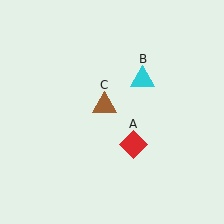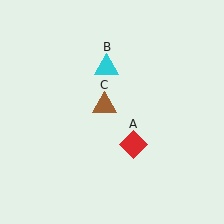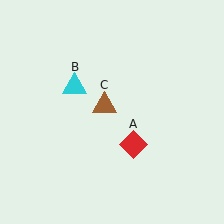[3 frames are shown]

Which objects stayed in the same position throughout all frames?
Red diamond (object A) and brown triangle (object C) remained stationary.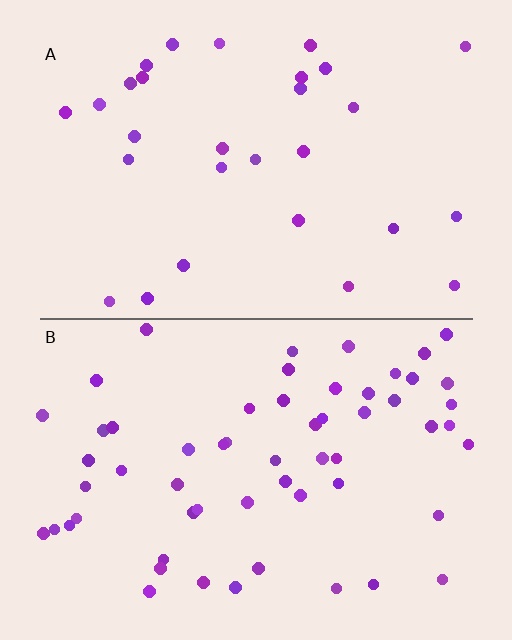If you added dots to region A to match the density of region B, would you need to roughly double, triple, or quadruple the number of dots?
Approximately double.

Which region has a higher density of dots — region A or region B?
B (the bottom).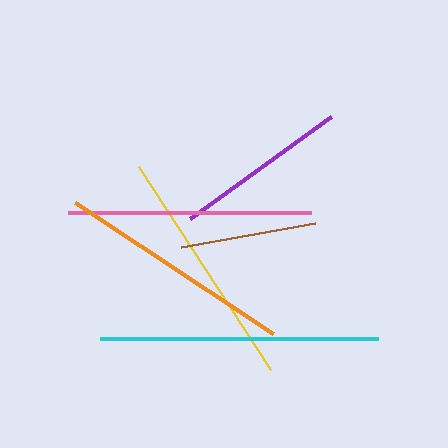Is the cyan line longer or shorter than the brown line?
The cyan line is longer than the brown line.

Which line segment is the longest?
The cyan line is the longest at approximately 277 pixels.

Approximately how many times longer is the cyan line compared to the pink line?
The cyan line is approximately 1.1 times the length of the pink line.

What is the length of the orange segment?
The orange segment is approximately 237 pixels long.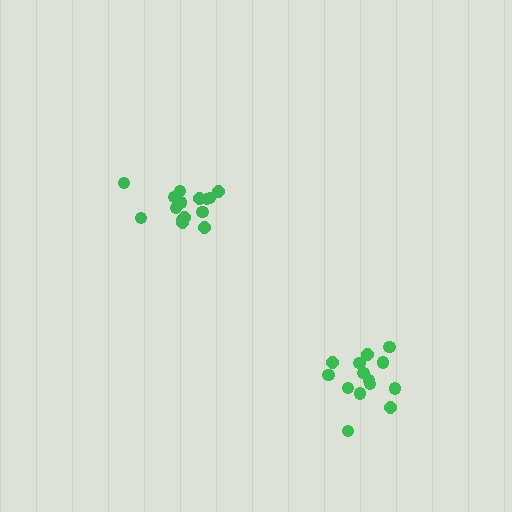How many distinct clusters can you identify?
There are 2 distinct clusters.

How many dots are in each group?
Group 1: 15 dots, Group 2: 14 dots (29 total).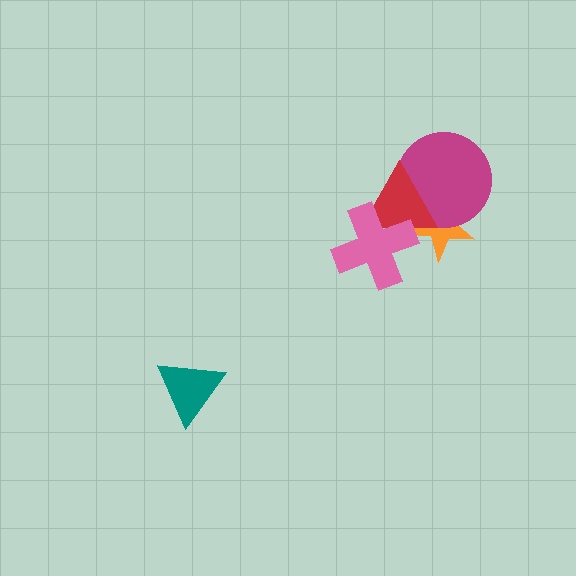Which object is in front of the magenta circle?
The red triangle is in front of the magenta circle.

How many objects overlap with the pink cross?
2 objects overlap with the pink cross.